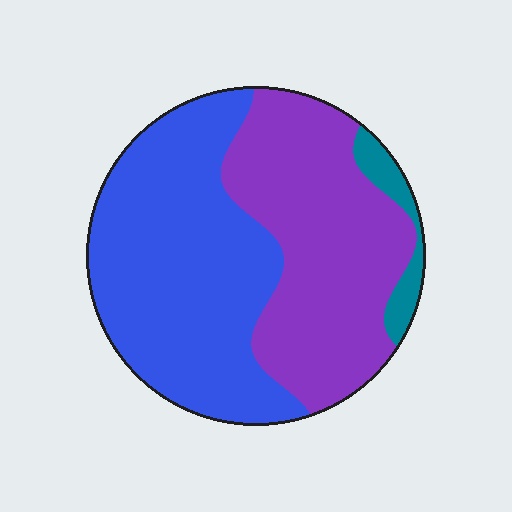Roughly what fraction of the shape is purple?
Purple covers 43% of the shape.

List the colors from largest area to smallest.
From largest to smallest: blue, purple, teal.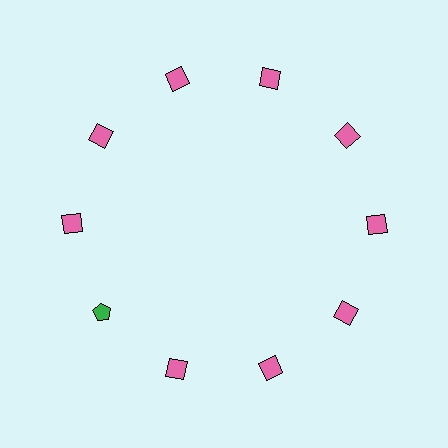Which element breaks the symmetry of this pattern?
The green pentagon at roughly the 8 o'clock position breaks the symmetry. All other shapes are pink squares.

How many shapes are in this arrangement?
There are 10 shapes arranged in a ring pattern.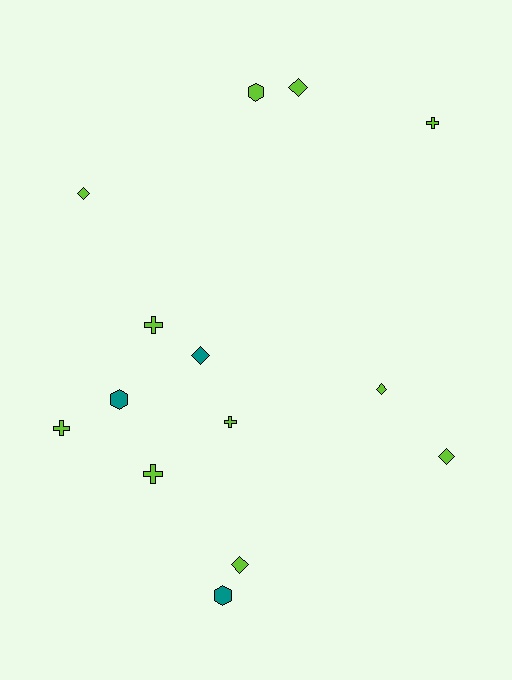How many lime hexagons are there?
There is 1 lime hexagon.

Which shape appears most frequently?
Diamond, with 6 objects.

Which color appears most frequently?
Lime, with 11 objects.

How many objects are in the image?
There are 14 objects.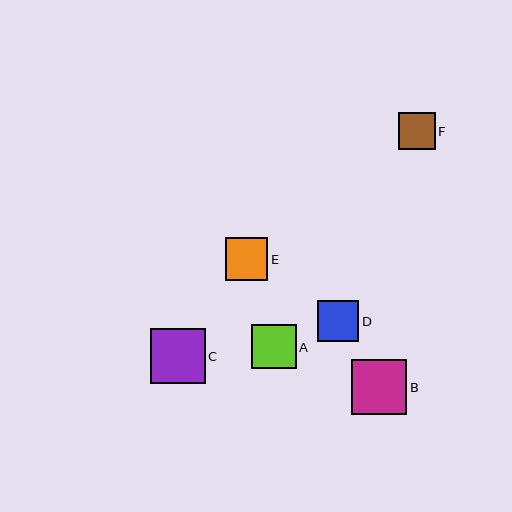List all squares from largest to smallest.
From largest to smallest: B, C, A, E, D, F.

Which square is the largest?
Square B is the largest with a size of approximately 55 pixels.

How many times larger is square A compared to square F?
Square A is approximately 1.2 times the size of square F.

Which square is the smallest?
Square F is the smallest with a size of approximately 37 pixels.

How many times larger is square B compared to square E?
Square B is approximately 1.3 times the size of square E.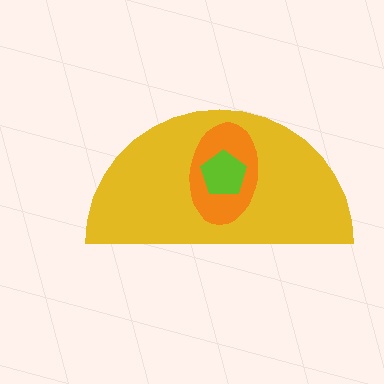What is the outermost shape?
The yellow semicircle.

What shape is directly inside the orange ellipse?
The lime pentagon.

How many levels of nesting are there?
3.